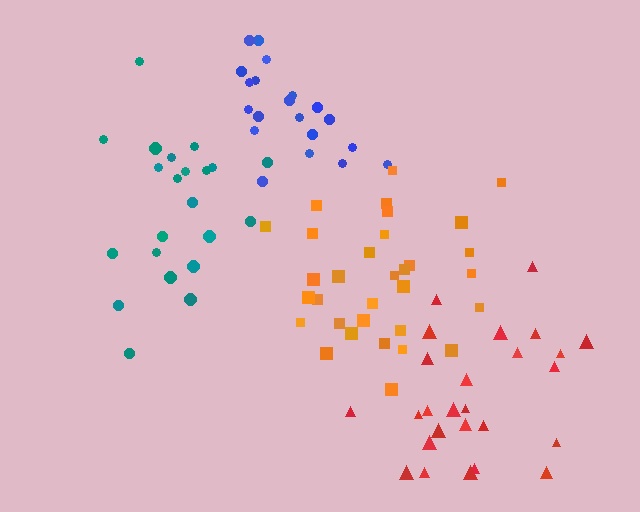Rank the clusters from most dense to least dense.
blue, red, orange, teal.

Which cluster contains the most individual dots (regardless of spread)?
Orange (32).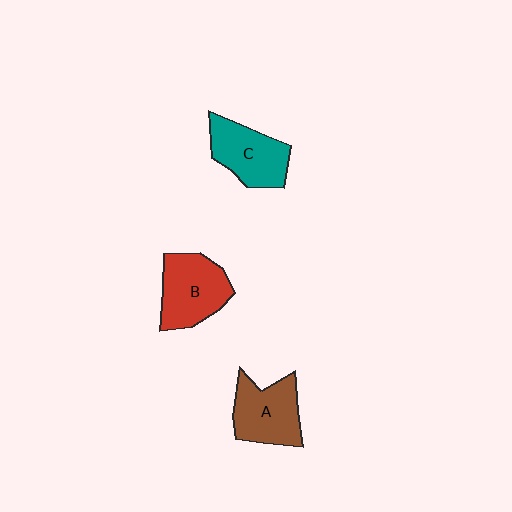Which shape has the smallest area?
Shape C (teal).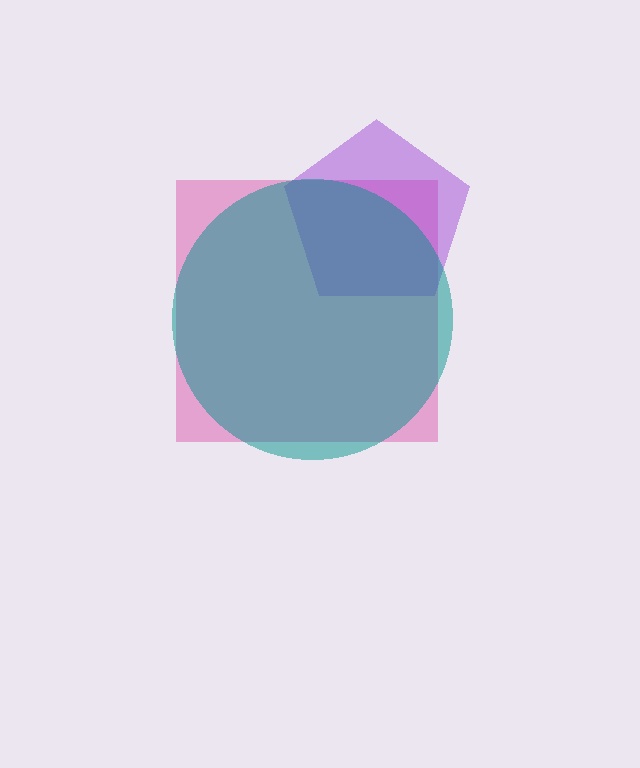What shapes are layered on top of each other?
The layered shapes are: a pink square, a purple pentagon, a teal circle.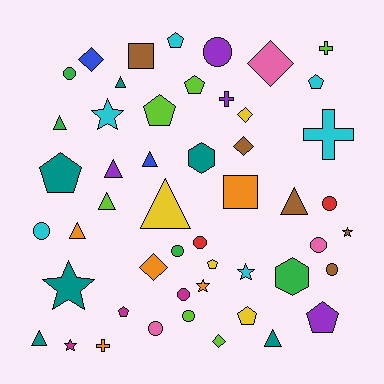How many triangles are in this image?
There are 10 triangles.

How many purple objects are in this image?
There are 4 purple objects.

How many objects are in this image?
There are 50 objects.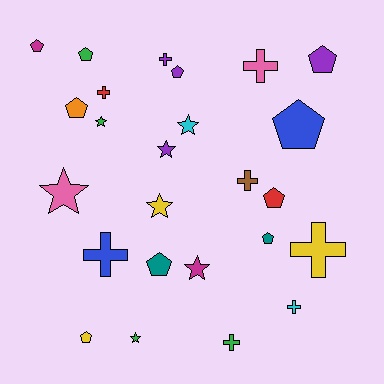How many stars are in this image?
There are 7 stars.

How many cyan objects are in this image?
There are 2 cyan objects.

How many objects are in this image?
There are 25 objects.